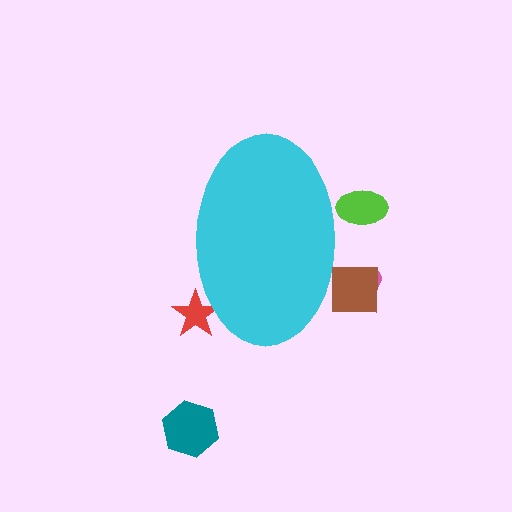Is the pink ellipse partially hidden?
Yes, the pink ellipse is partially hidden behind the cyan ellipse.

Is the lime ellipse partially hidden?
Yes, the lime ellipse is partially hidden behind the cyan ellipse.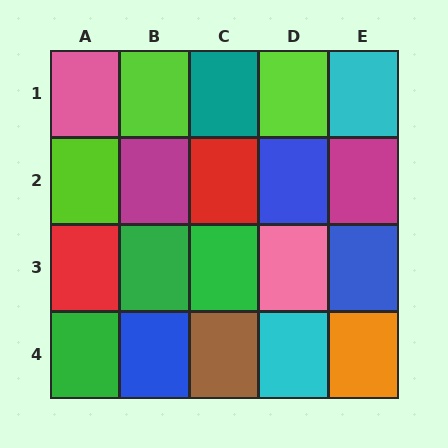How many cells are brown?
1 cell is brown.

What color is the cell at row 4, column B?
Blue.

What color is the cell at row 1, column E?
Cyan.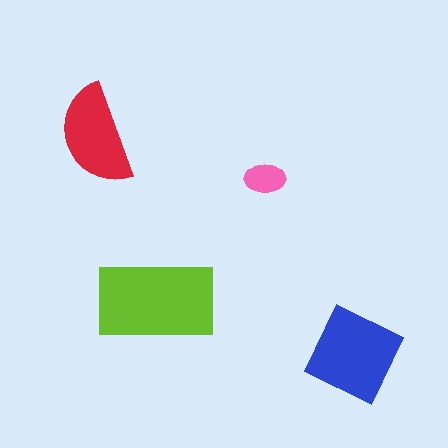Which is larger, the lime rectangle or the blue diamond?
The lime rectangle.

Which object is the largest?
The lime rectangle.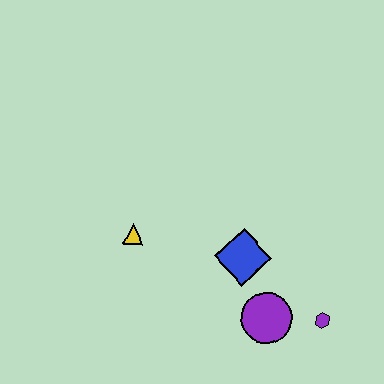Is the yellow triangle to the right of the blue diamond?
No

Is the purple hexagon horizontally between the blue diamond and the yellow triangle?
No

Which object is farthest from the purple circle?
The yellow triangle is farthest from the purple circle.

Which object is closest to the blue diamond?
The purple circle is closest to the blue diamond.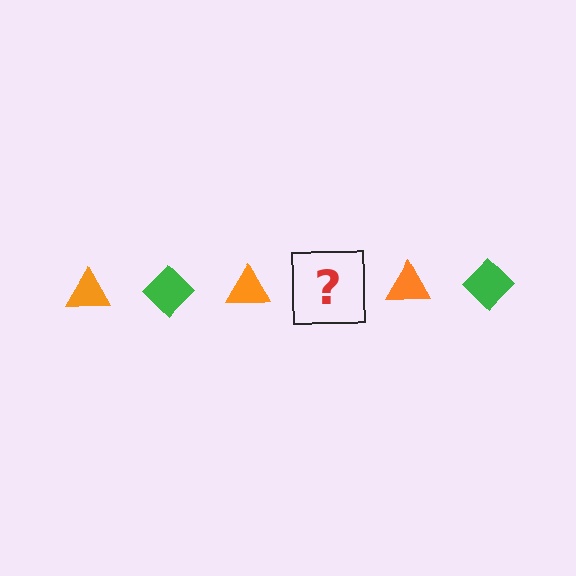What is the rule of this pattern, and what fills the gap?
The rule is that the pattern alternates between orange triangle and green diamond. The gap should be filled with a green diamond.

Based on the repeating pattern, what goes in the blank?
The blank should be a green diamond.